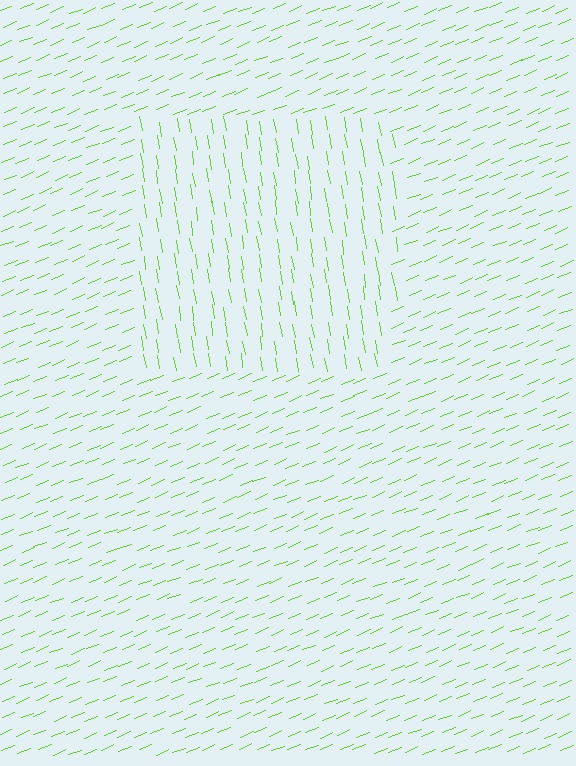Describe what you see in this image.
The image is filled with small lime line segments. A rectangle region in the image has lines oriented differently from the surrounding lines, creating a visible texture boundary.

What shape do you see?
I see a rectangle.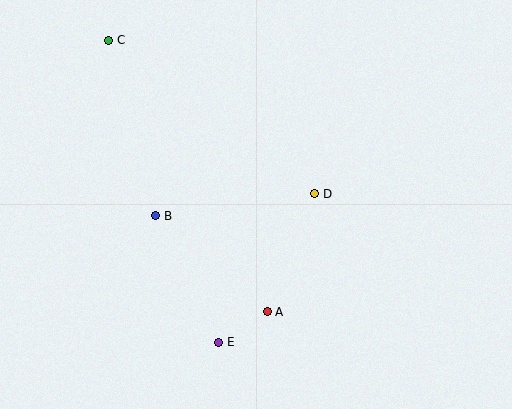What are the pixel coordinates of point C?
Point C is at (109, 40).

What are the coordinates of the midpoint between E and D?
The midpoint between E and D is at (267, 268).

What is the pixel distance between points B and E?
The distance between B and E is 141 pixels.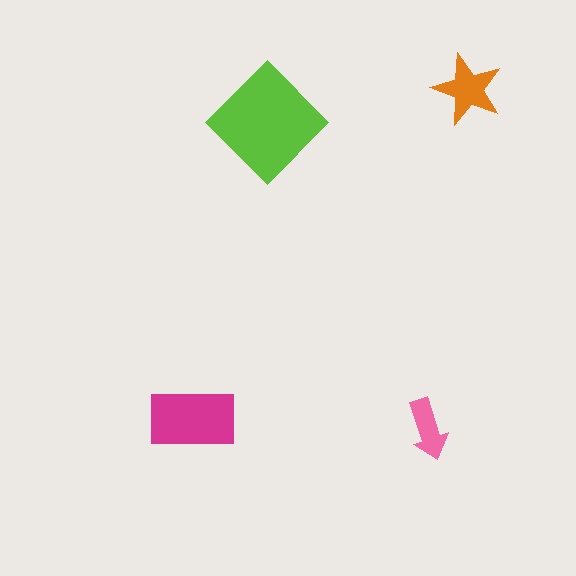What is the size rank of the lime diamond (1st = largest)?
1st.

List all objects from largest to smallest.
The lime diamond, the magenta rectangle, the orange star, the pink arrow.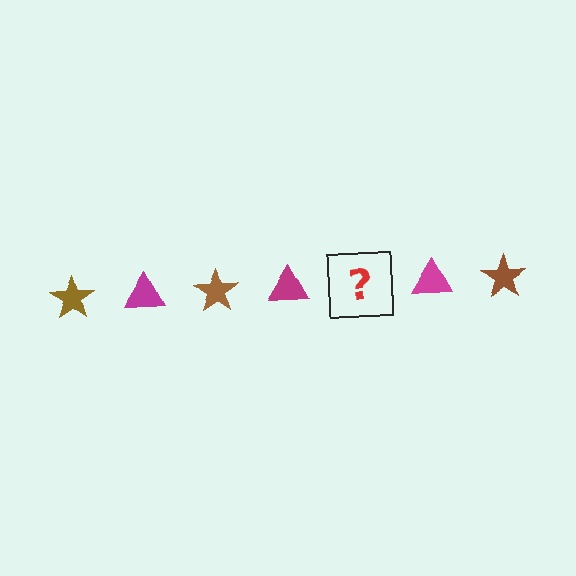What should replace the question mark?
The question mark should be replaced with a brown star.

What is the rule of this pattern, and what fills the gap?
The rule is that the pattern alternates between brown star and magenta triangle. The gap should be filled with a brown star.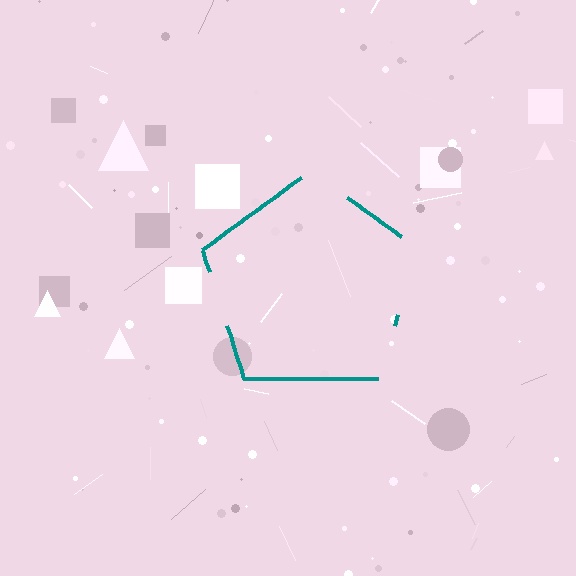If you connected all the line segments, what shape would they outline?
They would outline a pentagon.